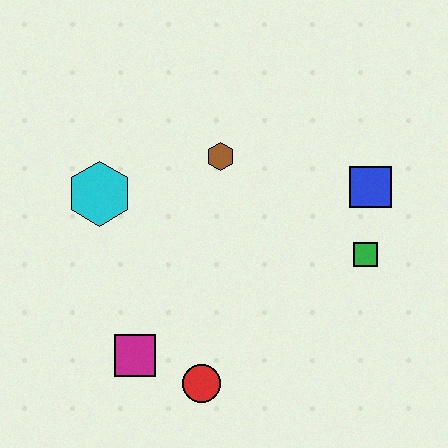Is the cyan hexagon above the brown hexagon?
No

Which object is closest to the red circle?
The magenta square is closest to the red circle.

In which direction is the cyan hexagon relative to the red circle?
The cyan hexagon is above the red circle.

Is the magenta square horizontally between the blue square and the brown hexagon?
No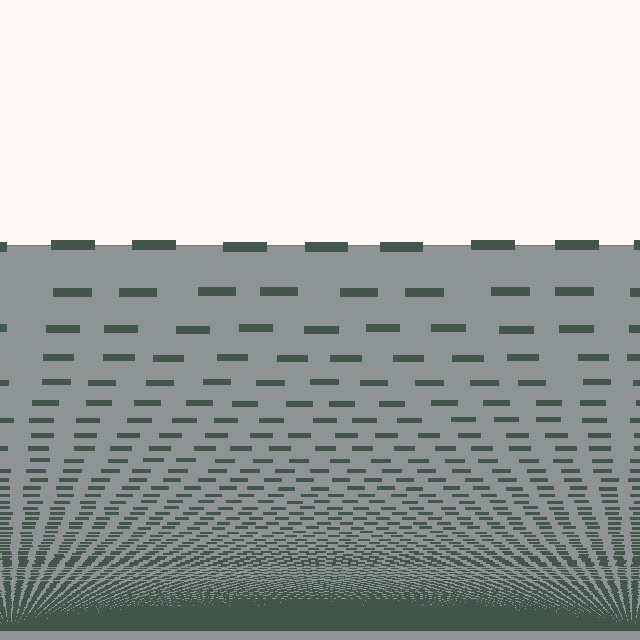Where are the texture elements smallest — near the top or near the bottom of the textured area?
Near the bottom.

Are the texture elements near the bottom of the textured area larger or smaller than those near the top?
Smaller. The gradient is inverted — elements near the bottom are smaller and denser.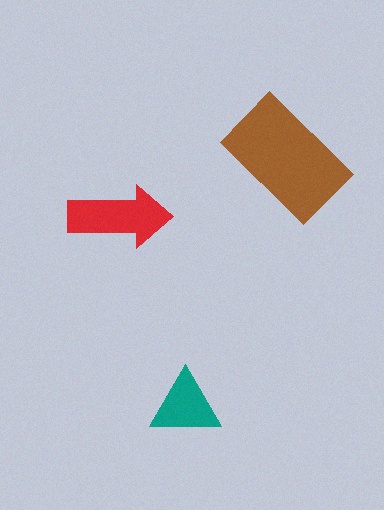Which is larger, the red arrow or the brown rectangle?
The brown rectangle.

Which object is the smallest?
The teal triangle.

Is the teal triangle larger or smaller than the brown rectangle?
Smaller.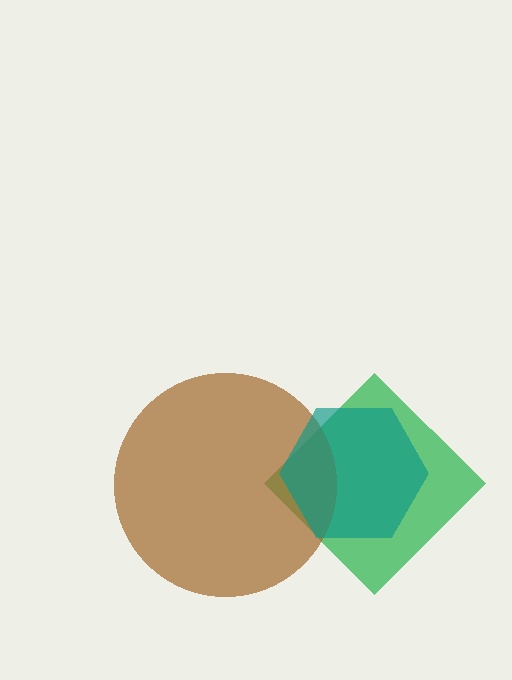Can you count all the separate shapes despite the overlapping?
Yes, there are 3 separate shapes.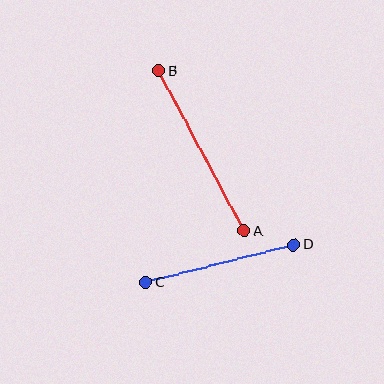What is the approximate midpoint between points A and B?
The midpoint is at approximately (201, 151) pixels.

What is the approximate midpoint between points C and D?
The midpoint is at approximately (220, 264) pixels.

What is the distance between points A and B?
The distance is approximately 182 pixels.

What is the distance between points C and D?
The distance is approximately 153 pixels.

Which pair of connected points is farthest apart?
Points A and B are farthest apart.